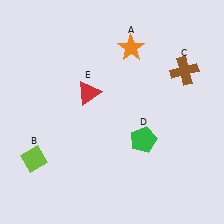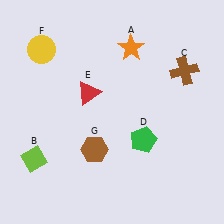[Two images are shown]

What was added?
A yellow circle (F), a brown hexagon (G) were added in Image 2.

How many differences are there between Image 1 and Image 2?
There are 2 differences between the two images.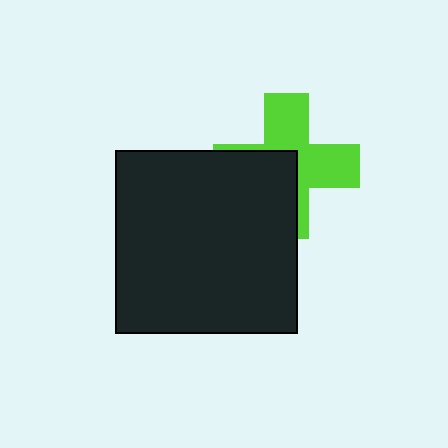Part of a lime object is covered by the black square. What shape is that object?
It is a cross.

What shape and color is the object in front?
The object in front is a black square.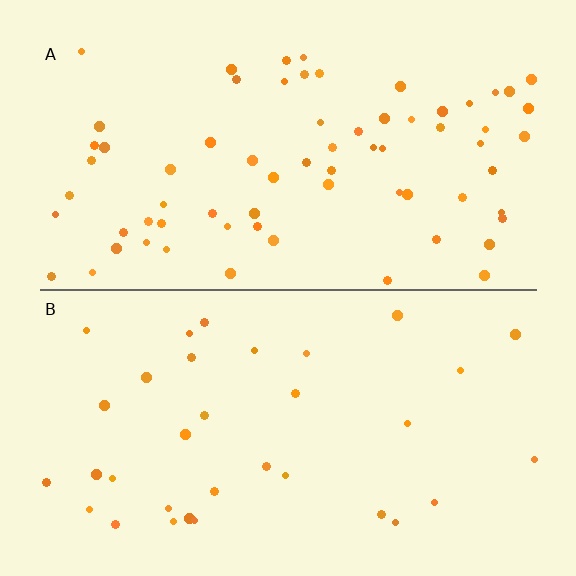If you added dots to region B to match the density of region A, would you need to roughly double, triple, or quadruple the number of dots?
Approximately double.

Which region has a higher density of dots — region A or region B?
A (the top).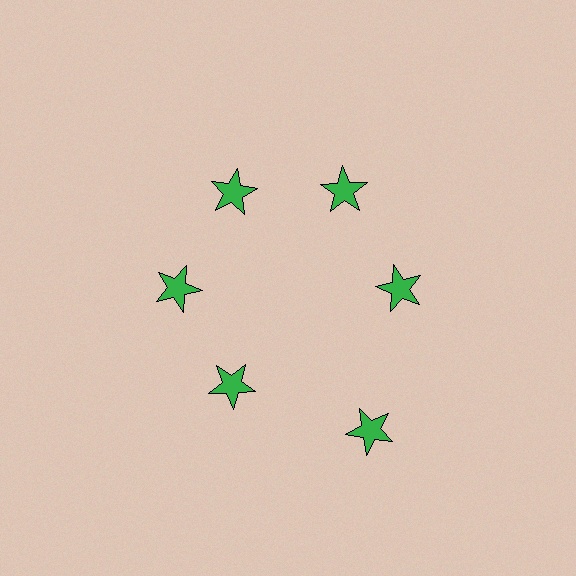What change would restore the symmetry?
The symmetry would be restored by moving it inward, back onto the ring so that all 6 stars sit at equal angles and equal distance from the center.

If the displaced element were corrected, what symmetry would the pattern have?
It would have 6-fold rotational symmetry — the pattern would map onto itself every 60 degrees.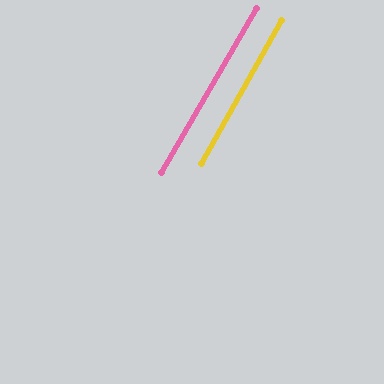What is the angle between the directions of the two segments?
Approximately 1 degree.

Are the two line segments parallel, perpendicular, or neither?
Parallel — their directions differ by only 0.9°.